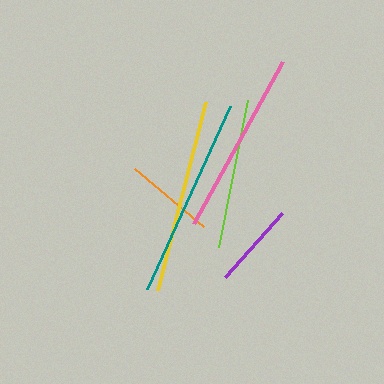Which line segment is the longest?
The teal line is the longest at approximately 201 pixels.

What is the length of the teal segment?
The teal segment is approximately 201 pixels long.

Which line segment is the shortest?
The purple line is the shortest at approximately 86 pixels.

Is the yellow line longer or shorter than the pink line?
The yellow line is longer than the pink line.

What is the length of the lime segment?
The lime segment is approximately 150 pixels long.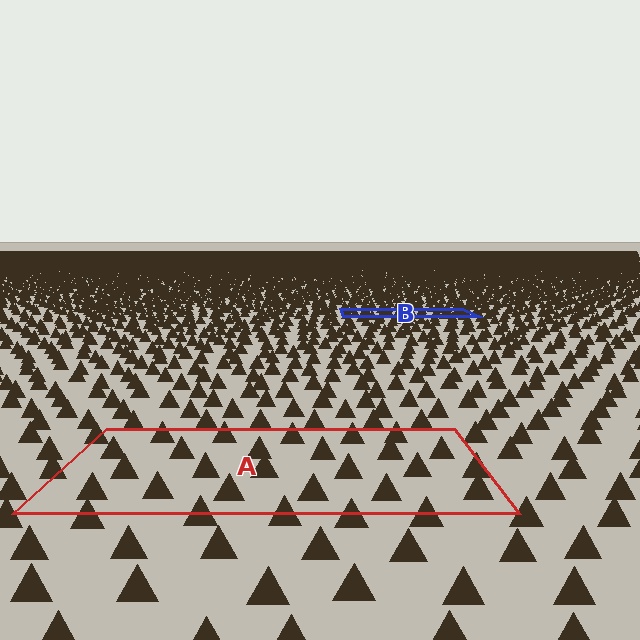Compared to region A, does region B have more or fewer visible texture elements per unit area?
Region B has more texture elements per unit area — they are packed more densely because it is farther away.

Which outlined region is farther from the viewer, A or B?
Region B is farther from the viewer — the texture elements inside it appear smaller and more densely packed.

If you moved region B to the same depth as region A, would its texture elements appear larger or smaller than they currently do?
They would appear larger. At a closer depth, the same texture elements are projected at a bigger on-screen size.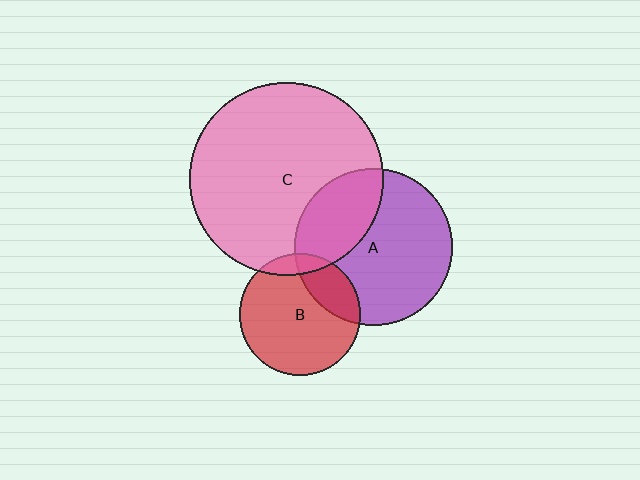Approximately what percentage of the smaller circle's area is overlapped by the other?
Approximately 25%.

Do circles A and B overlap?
Yes.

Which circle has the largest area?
Circle C (pink).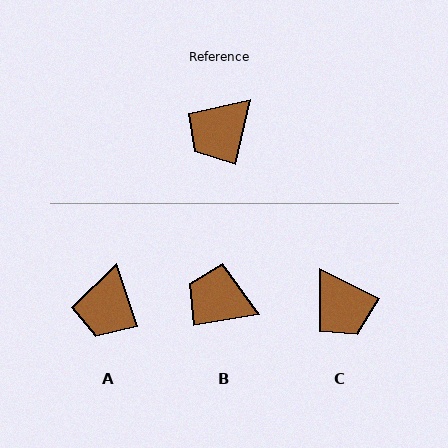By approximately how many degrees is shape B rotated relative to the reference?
Approximately 67 degrees clockwise.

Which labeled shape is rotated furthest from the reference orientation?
C, about 77 degrees away.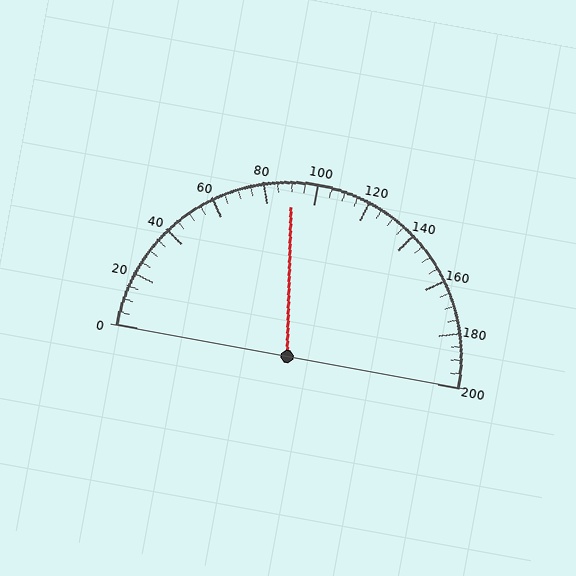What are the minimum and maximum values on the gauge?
The gauge ranges from 0 to 200.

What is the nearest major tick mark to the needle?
The nearest major tick mark is 80.